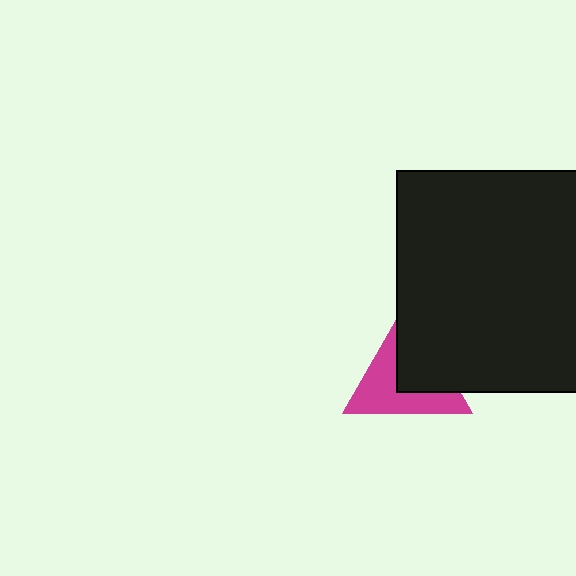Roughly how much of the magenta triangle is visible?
About half of it is visible (roughly 53%).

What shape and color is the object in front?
The object in front is a black rectangle.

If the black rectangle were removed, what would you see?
You would see the complete magenta triangle.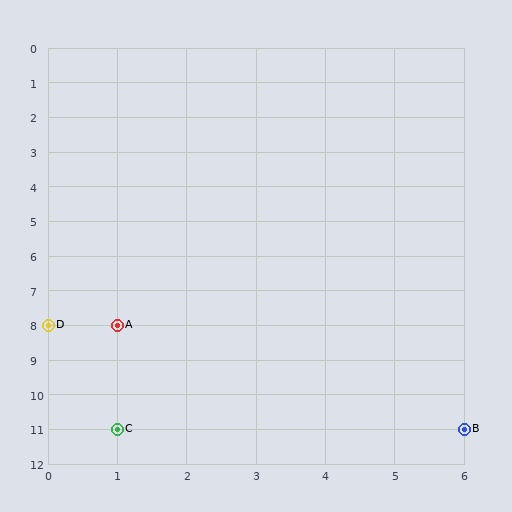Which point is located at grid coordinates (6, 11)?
Point B is at (6, 11).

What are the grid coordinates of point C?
Point C is at grid coordinates (1, 11).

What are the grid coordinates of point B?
Point B is at grid coordinates (6, 11).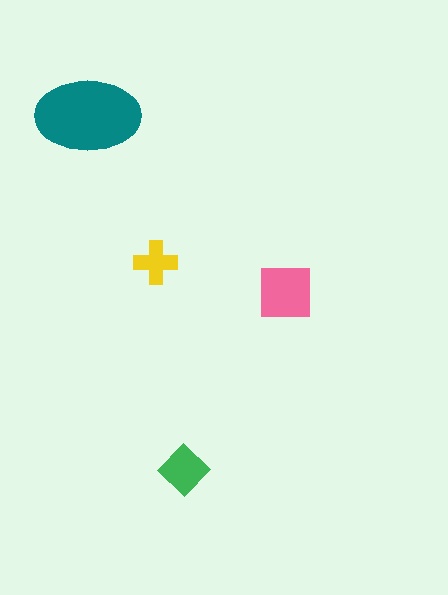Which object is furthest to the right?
The pink square is rightmost.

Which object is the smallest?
The yellow cross.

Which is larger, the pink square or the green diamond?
The pink square.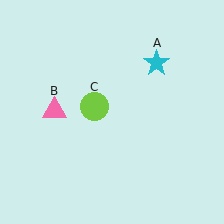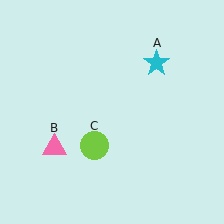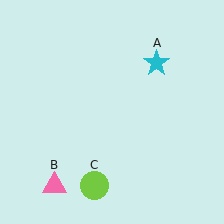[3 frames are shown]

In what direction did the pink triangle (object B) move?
The pink triangle (object B) moved down.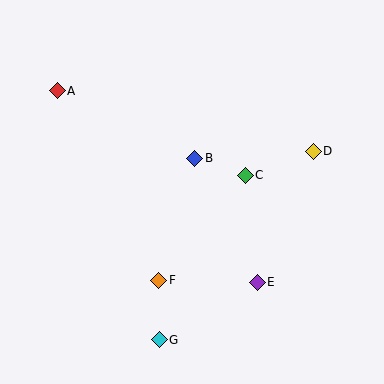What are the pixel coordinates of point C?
Point C is at (245, 175).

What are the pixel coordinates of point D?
Point D is at (313, 151).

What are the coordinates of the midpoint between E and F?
The midpoint between E and F is at (208, 281).